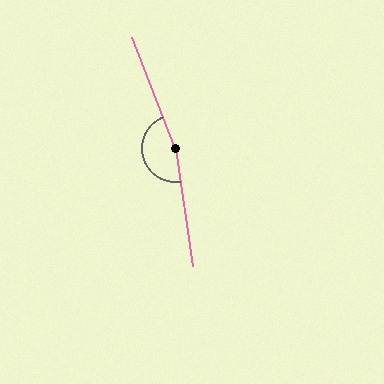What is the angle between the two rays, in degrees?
Approximately 167 degrees.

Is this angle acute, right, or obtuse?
It is obtuse.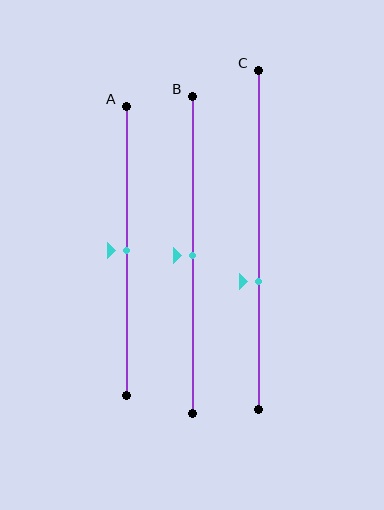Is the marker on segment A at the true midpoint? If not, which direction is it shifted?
Yes, the marker on segment A is at the true midpoint.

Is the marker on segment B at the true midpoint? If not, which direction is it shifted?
Yes, the marker on segment B is at the true midpoint.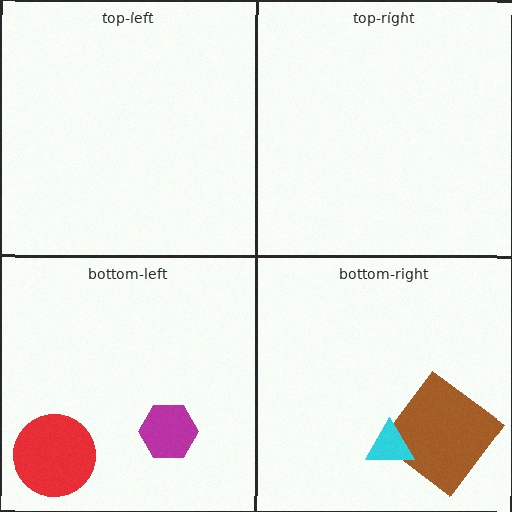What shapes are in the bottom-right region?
The brown diamond, the cyan triangle.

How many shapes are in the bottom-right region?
2.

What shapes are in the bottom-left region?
The red circle, the magenta hexagon.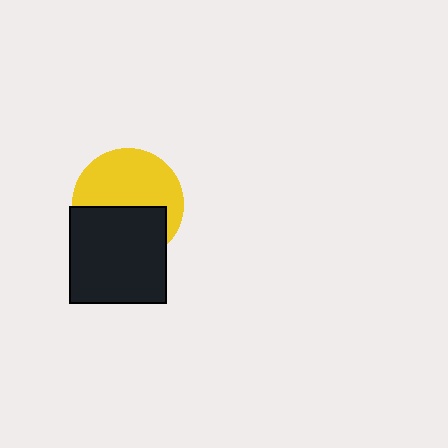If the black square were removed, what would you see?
You would see the complete yellow circle.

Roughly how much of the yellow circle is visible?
About half of it is visible (roughly 56%).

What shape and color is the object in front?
The object in front is a black square.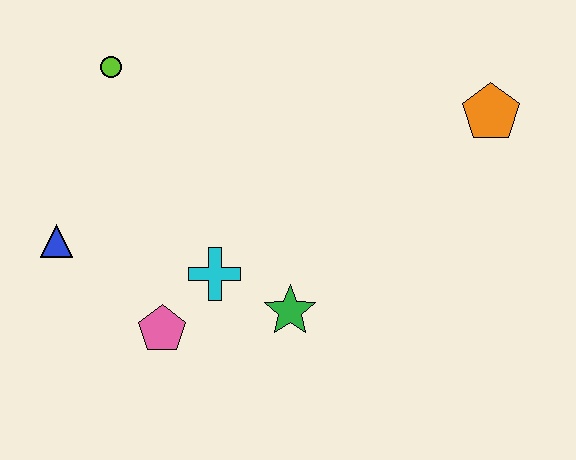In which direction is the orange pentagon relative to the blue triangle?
The orange pentagon is to the right of the blue triangle.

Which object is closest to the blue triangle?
The pink pentagon is closest to the blue triangle.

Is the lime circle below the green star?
No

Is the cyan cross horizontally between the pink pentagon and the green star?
Yes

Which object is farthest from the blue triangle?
The orange pentagon is farthest from the blue triangle.